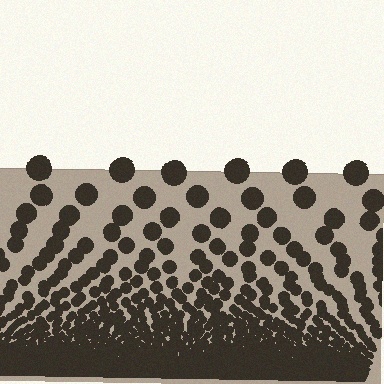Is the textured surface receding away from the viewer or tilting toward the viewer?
The surface appears to tilt toward the viewer. Texture elements get larger and sparser toward the top.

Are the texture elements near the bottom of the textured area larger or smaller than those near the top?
Smaller. The gradient is inverted — elements near the bottom are smaller and denser.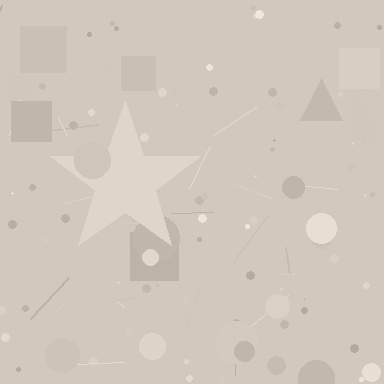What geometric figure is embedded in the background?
A star is embedded in the background.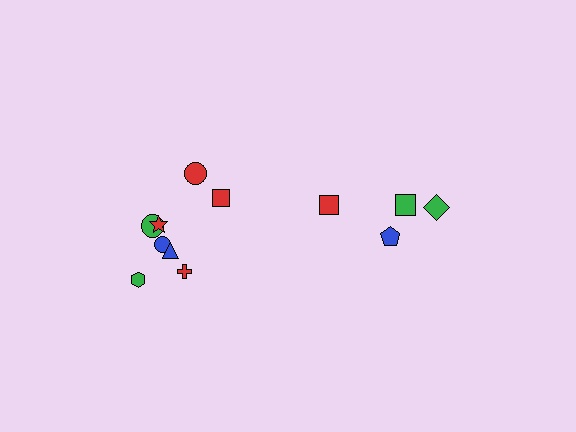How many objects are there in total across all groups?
There are 12 objects.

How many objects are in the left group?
There are 8 objects.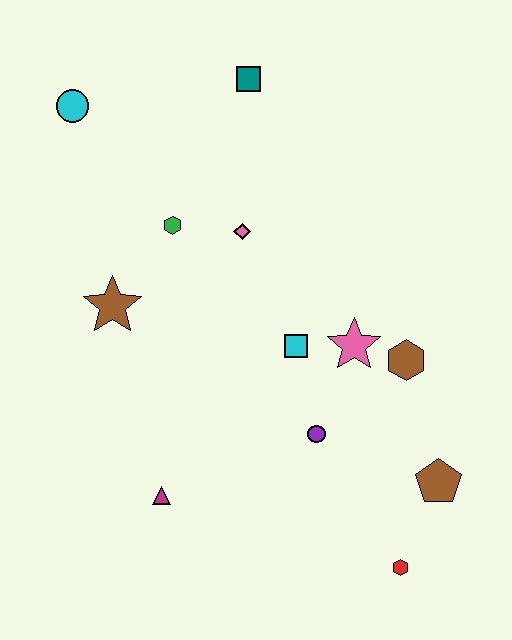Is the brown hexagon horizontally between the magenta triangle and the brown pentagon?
Yes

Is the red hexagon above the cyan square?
No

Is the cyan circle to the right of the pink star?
No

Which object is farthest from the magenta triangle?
The teal square is farthest from the magenta triangle.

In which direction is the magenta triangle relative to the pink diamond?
The magenta triangle is below the pink diamond.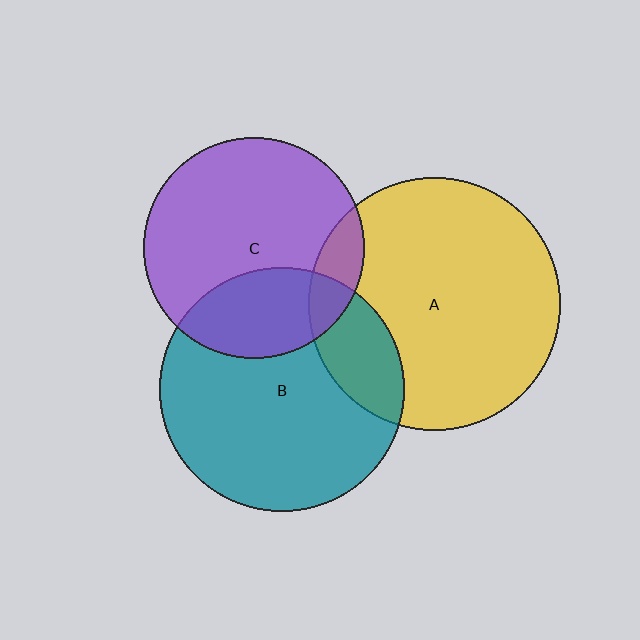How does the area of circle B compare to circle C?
Approximately 1.2 times.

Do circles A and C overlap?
Yes.